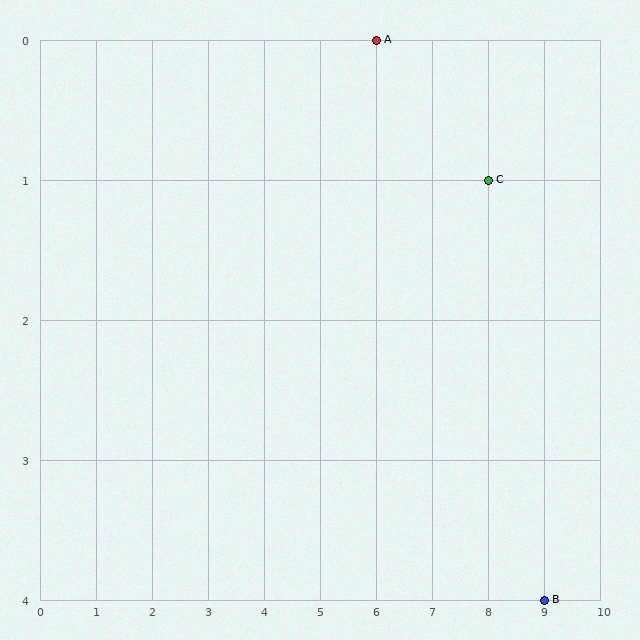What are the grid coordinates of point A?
Point A is at grid coordinates (6, 0).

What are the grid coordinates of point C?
Point C is at grid coordinates (8, 1).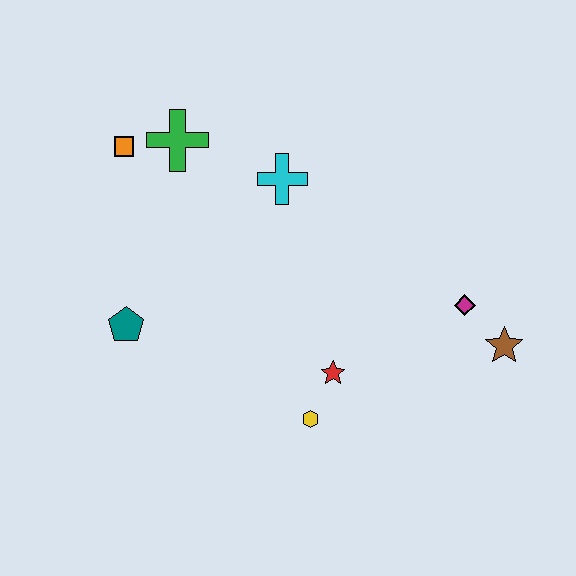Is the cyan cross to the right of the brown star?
No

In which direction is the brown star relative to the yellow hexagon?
The brown star is to the right of the yellow hexagon.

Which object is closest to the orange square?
The green cross is closest to the orange square.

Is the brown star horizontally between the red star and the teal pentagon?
No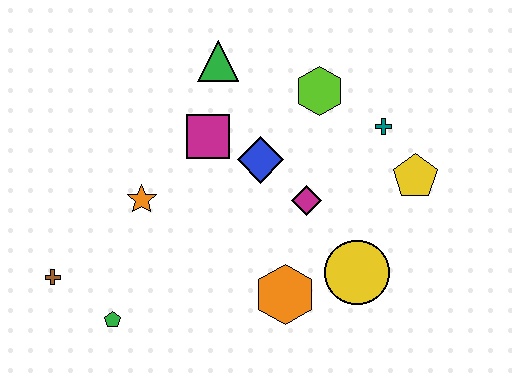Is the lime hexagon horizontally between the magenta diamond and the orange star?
No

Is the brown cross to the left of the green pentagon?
Yes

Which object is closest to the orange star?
The magenta square is closest to the orange star.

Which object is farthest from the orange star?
The yellow pentagon is farthest from the orange star.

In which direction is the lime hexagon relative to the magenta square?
The lime hexagon is to the right of the magenta square.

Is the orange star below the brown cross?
No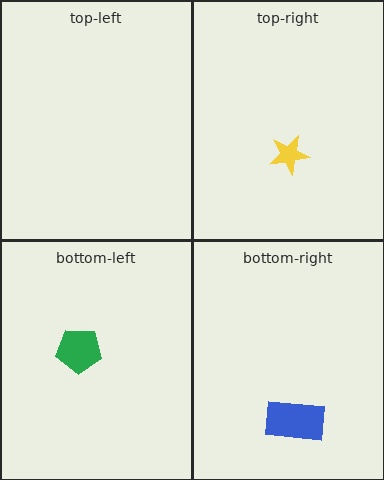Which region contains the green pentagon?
The bottom-left region.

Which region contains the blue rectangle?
The bottom-right region.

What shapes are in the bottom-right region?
The blue rectangle.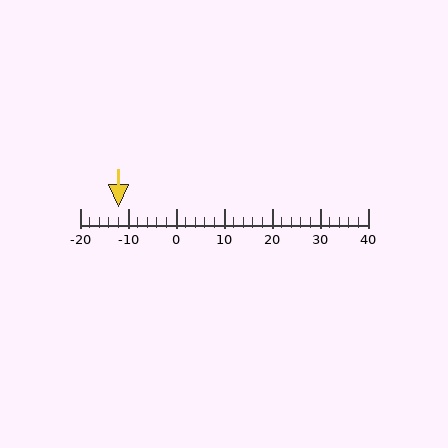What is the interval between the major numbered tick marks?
The major tick marks are spaced 10 units apart.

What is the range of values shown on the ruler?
The ruler shows values from -20 to 40.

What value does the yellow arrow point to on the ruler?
The yellow arrow points to approximately -12.